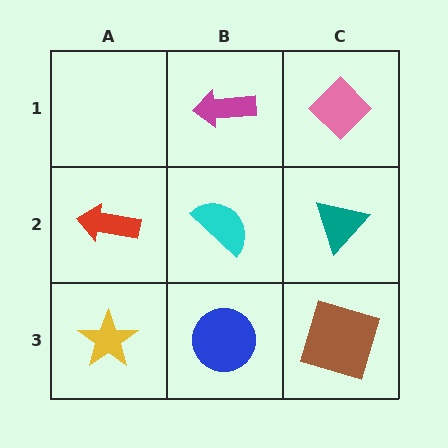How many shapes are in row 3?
3 shapes.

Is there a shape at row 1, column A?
No, that cell is empty.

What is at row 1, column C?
A pink diamond.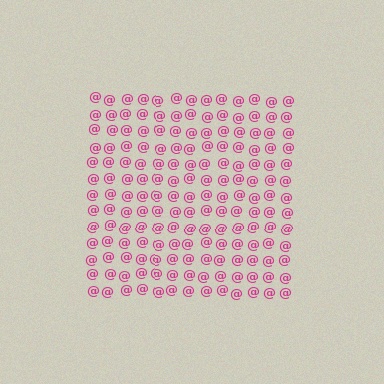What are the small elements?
The small elements are at signs.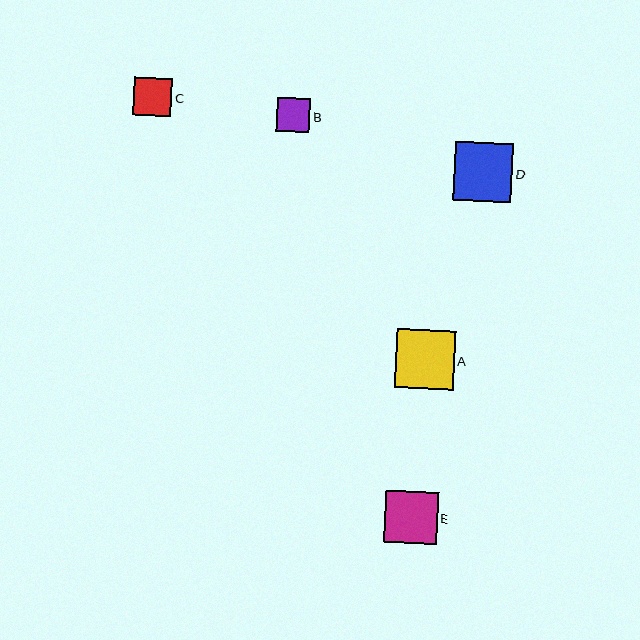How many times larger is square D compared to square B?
Square D is approximately 1.7 times the size of square B.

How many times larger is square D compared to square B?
Square D is approximately 1.7 times the size of square B.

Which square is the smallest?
Square B is the smallest with a size of approximately 34 pixels.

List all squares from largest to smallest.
From largest to smallest: A, D, E, C, B.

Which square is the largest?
Square A is the largest with a size of approximately 59 pixels.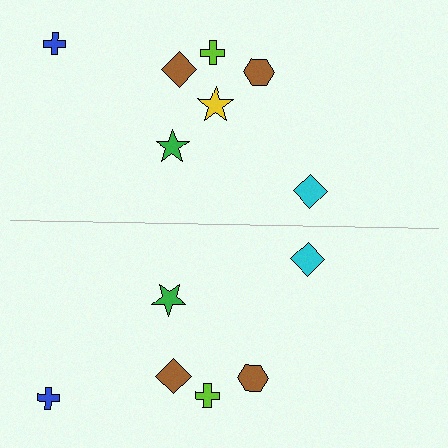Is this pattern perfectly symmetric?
No, the pattern is not perfectly symmetric. A yellow star is missing from the bottom side.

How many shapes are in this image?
There are 13 shapes in this image.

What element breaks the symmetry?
A yellow star is missing from the bottom side.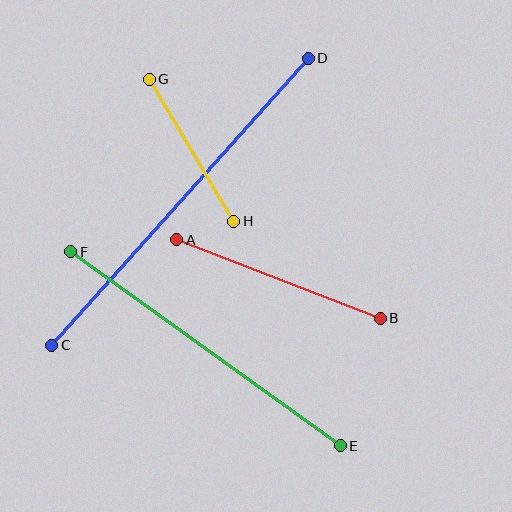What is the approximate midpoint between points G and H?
The midpoint is at approximately (192, 150) pixels.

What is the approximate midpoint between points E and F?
The midpoint is at approximately (206, 349) pixels.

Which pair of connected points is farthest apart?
Points C and D are farthest apart.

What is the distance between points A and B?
The distance is approximately 218 pixels.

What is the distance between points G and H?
The distance is approximately 165 pixels.